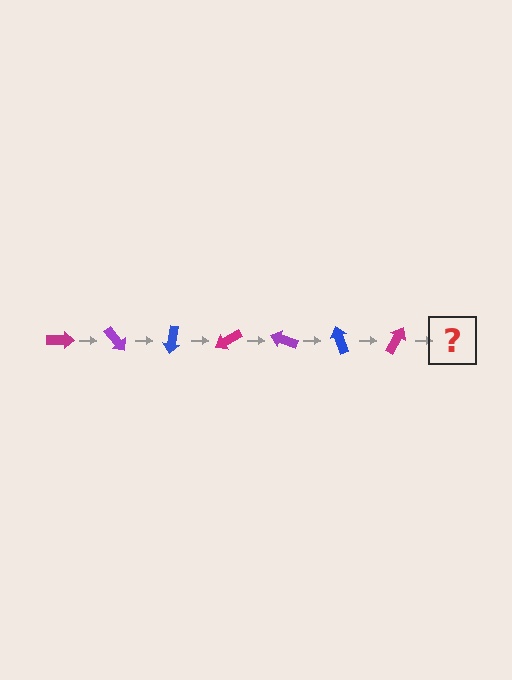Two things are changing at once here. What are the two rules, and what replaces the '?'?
The two rules are that it rotates 50 degrees each step and the color cycles through magenta, purple, and blue. The '?' should be a purple arrow, rotated 350 degrees from the start.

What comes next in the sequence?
The next element should be a purple arrow, rotated 350 degrees from the start.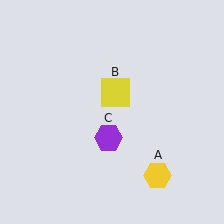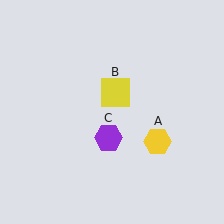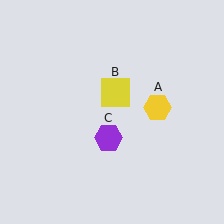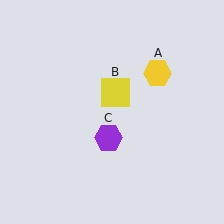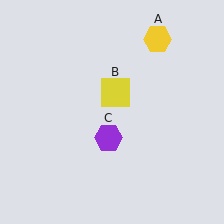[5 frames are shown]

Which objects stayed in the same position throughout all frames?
Yellow square (object B) and purple hexagon (object C) remained stationary.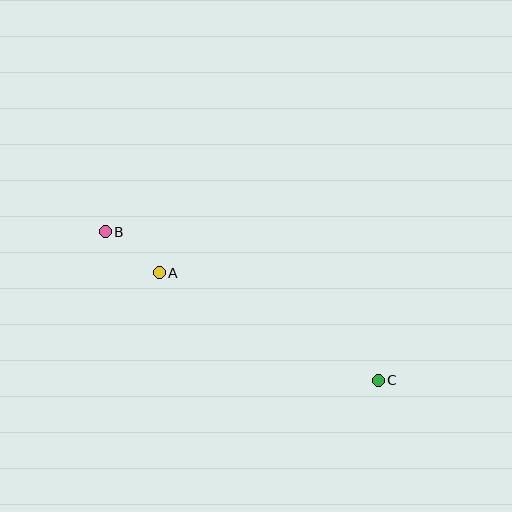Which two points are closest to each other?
Points A and B are closest to each other.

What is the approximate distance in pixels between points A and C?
The distance between A and C is approximately 244 pixels.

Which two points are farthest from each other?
Points B and C are farthest from each other.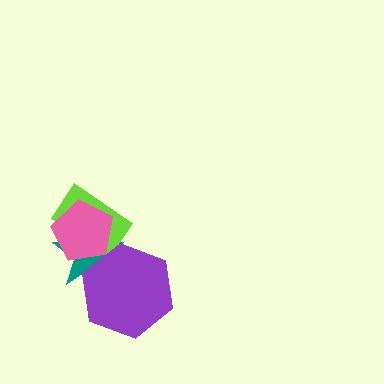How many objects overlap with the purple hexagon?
1 object overlaps with the purple hexagon.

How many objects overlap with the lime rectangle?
2 objects overlap with the lime rectangle.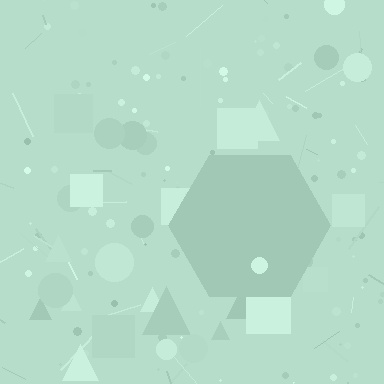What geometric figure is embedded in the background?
A hexagon is embedded in the background.